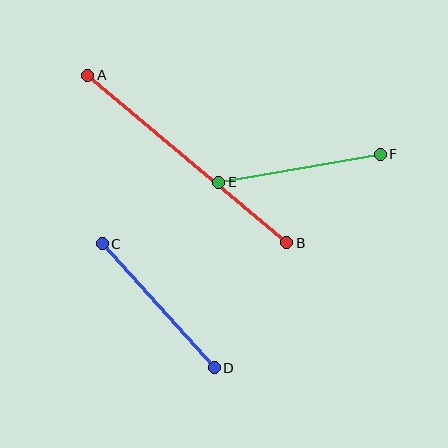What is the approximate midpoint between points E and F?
The midpoint is at approximately (300, 168) pixels.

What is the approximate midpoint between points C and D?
The midpoint is at approximately (158, 306) pixels.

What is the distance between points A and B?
The distance is approximately 260 pixels.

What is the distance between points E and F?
The distance is approximately 164 pixels.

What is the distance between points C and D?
The distance is approximately 167 pixels.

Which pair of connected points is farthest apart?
Points A and B are farthest apart.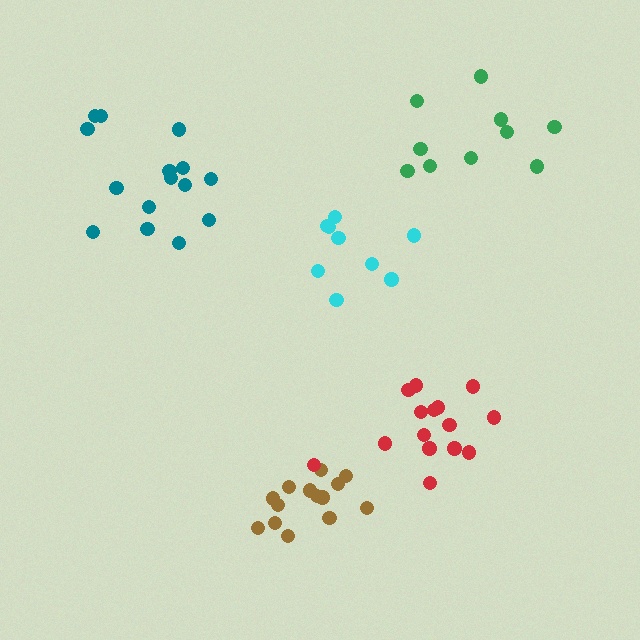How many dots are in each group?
Group 1: 14 dots, Group 2: 9 dots, Group 3: 15 dots, Group 4: 15 dots, Group 5: 10 dots (63 total).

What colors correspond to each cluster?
The clusters are colored: brown, cyan, teal, red, green.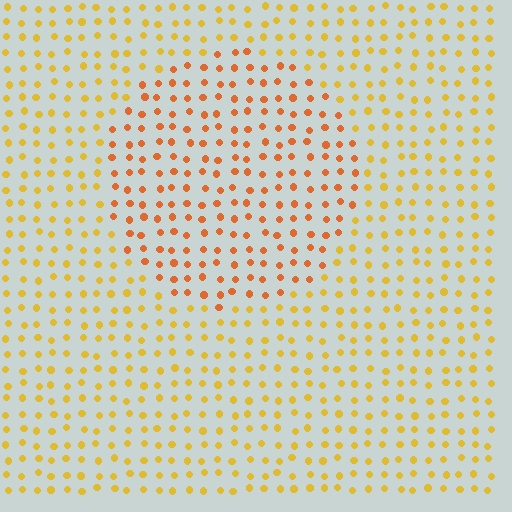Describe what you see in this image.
The image is filled with small yellow elements in a uniform arrangement. A circle-shaped region is visible where the elements are tinted to a slightly different hue, forming a subtle color boundary.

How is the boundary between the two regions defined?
The boundary is defined purely by a slight shift in hue (about 28 degrees). Spacing, size, and orientation are identical on both sides.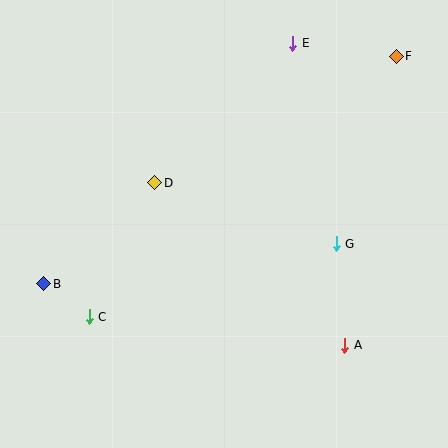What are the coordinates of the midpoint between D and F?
The midpoint between D and F is at (276, 119).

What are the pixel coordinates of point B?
Point B is at (44, 284).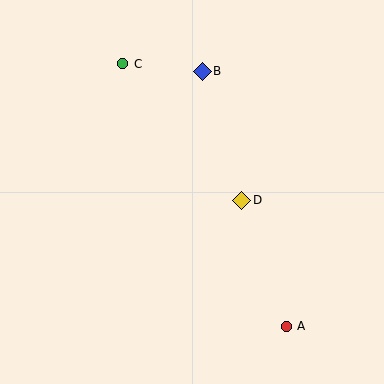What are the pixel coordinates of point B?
Point B is at (202, 71).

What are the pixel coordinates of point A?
Point A is at (286, 326).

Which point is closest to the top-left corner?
Point C is closest to the top-left corner.